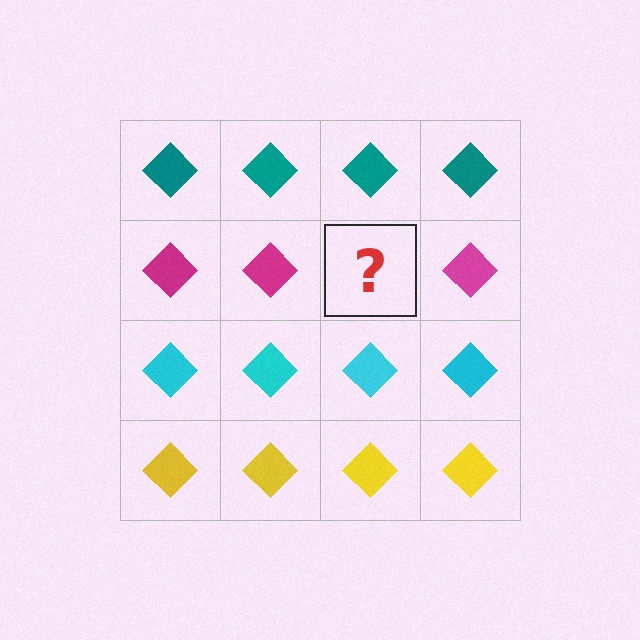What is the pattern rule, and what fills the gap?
The rule is that each row has a consistent color. The gap should be filled with a magenta diamond.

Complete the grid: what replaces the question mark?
The question mark should be replaced with a magenta diamond.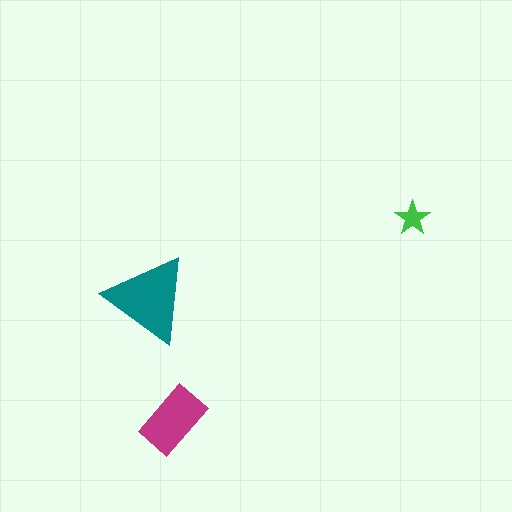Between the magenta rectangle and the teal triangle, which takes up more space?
The teal triangle.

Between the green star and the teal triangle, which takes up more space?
The teal triangle.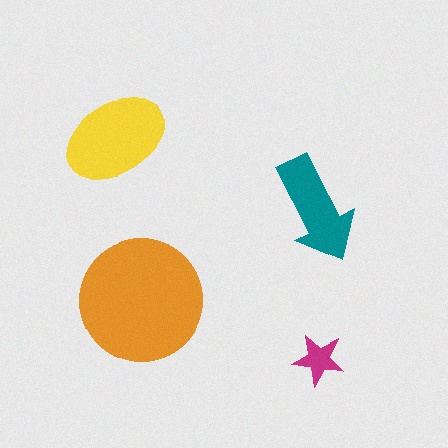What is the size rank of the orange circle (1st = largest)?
1st.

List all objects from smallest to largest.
The magenta star, the teal arrow, the yellow ellipse, the orange circle.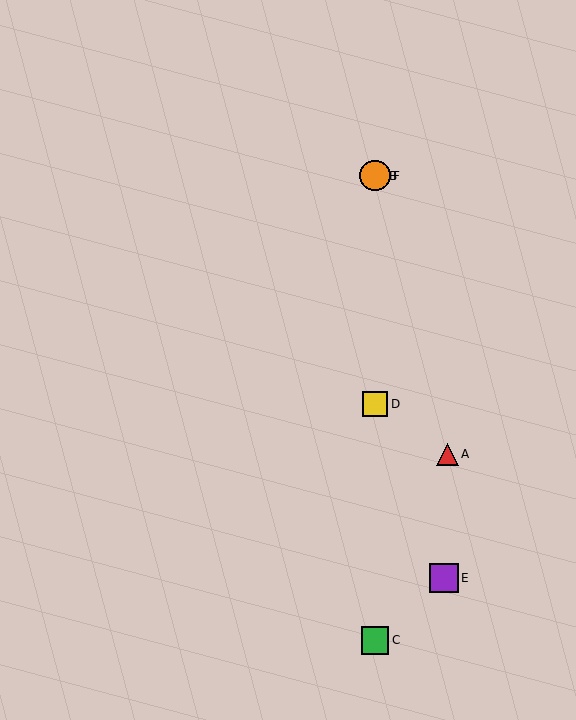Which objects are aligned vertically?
Objects B, C, D, F are aligned vertically.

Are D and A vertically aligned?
No, D is at x≈375 and A is at x≈447.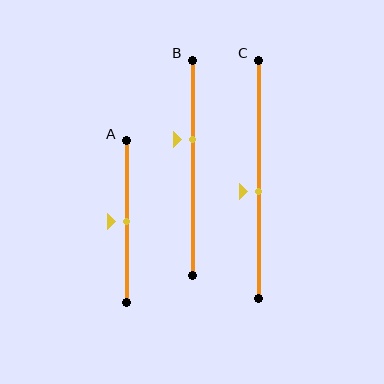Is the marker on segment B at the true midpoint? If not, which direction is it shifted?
No, the marker on segment B is shifted upward by about 13% of the segment length.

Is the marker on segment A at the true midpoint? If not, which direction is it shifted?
Yes, the marker on segment A is at the true midpoint.